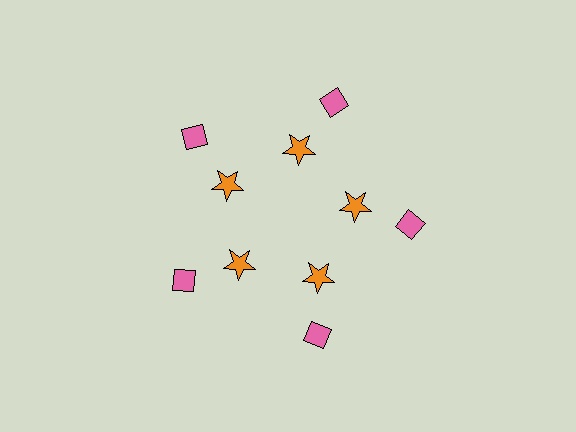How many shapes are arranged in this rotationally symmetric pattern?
There are 10 shapes, arranged in 5 groups of 2.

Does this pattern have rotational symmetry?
Yes, this pattern has 5-fold rotational symmetry. It looks the same after rotating 72 degrees around the center.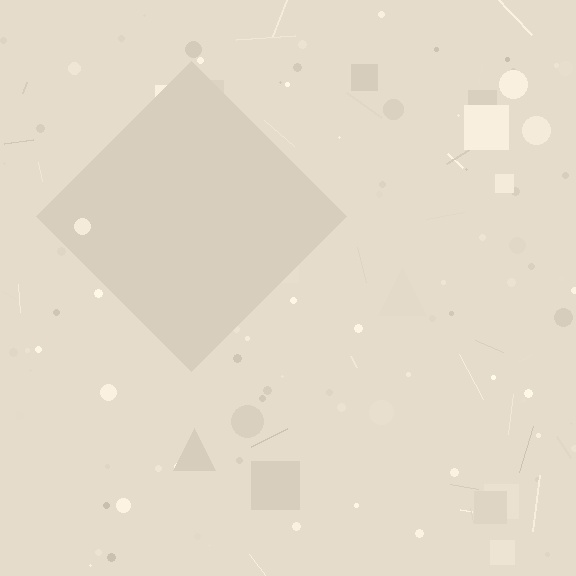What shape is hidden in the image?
A diamond is hidden in the image.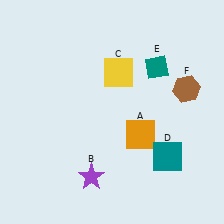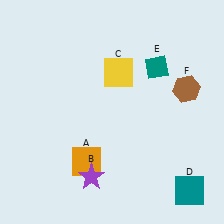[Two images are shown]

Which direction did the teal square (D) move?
The teal square (D) moved down.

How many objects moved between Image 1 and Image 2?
2 objects moved between the two images.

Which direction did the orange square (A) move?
The orange square (A) moved left.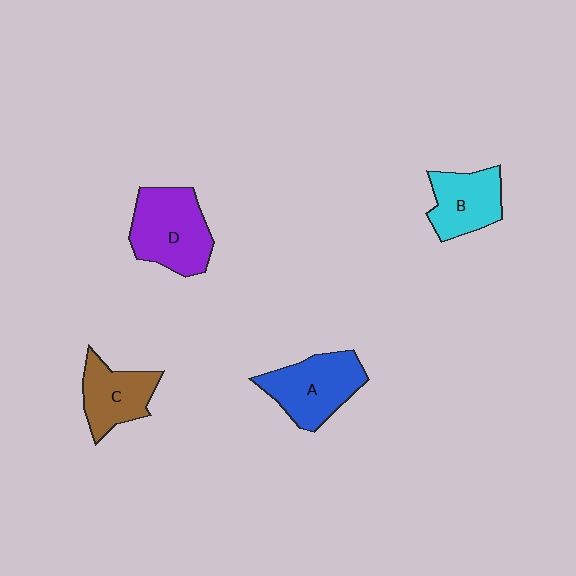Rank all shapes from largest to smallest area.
From largest to smallest: D (purple), A (blue), B (cyan), C (brown).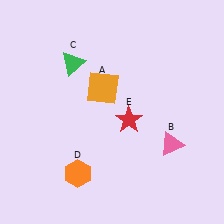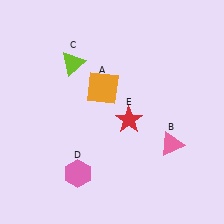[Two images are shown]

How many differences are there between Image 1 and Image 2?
There are 2 differences between the two images.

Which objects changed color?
C changed from green to lime. D changed from orange to pink.